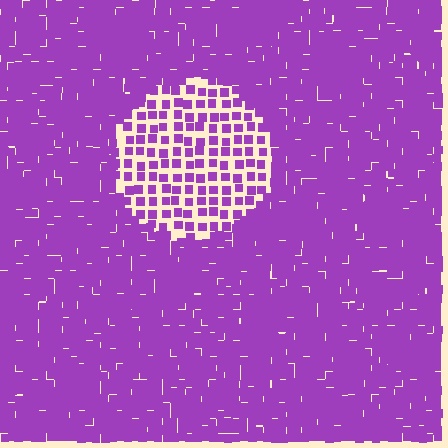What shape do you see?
I see a circle.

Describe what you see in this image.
The image contains small purple elements arranged at two different densities. A circle-shaped region is visible where the elements are less densely packed than the surrounding area.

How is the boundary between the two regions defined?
The boundary is defined by a change in element density (approximately 2.5x ratio). All elements are the same color, size, and shape.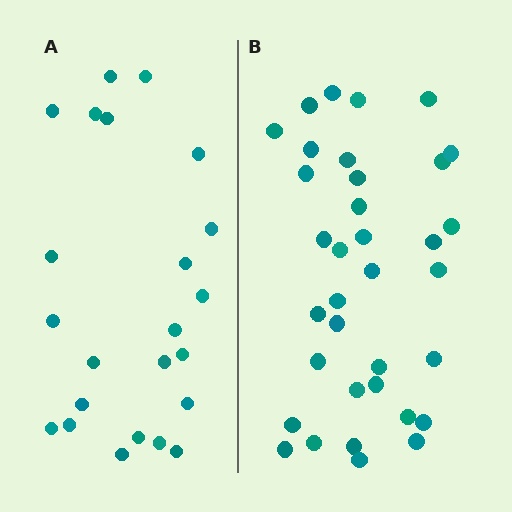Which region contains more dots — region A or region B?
Region B (the right region) has more dots.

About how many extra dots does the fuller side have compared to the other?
Region B has roughly 12 or so more dots than region A.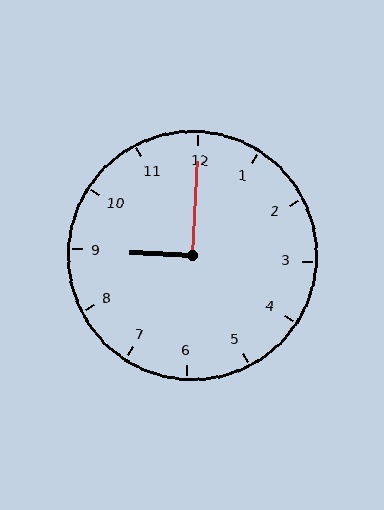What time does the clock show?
9:00.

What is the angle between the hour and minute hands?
Approximately 90 degrees.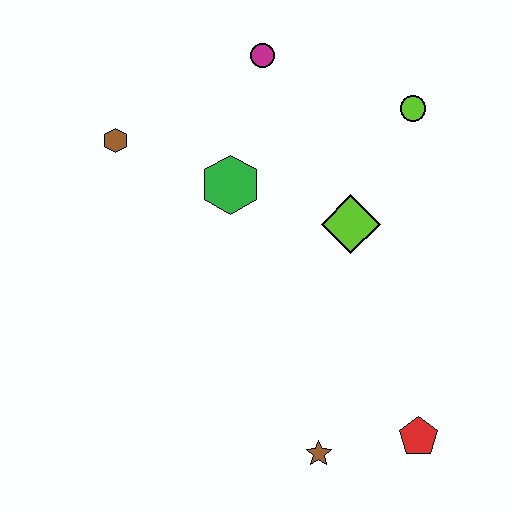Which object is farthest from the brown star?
The magenta circle is farthest from the brown star.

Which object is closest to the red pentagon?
The brown star is closest to the red pentagon.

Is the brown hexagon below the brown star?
No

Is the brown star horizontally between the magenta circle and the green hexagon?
No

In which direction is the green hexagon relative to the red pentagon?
The green hexagon is above the red pentagon.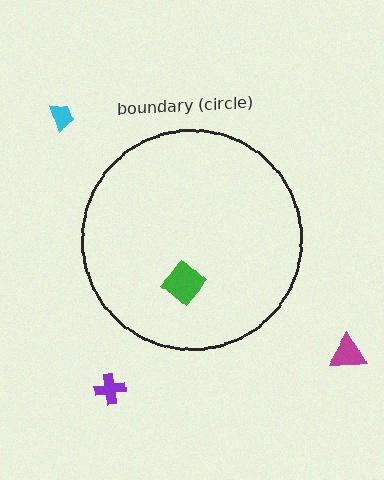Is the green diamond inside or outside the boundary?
Inside.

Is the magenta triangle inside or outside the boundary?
Outside.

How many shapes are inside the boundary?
1 inside, 3 outside.